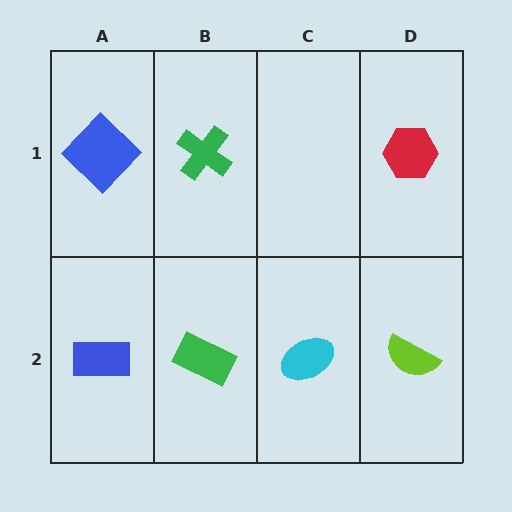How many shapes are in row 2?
4 shapes.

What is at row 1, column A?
A blue diamond.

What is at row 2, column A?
A blue rectangle.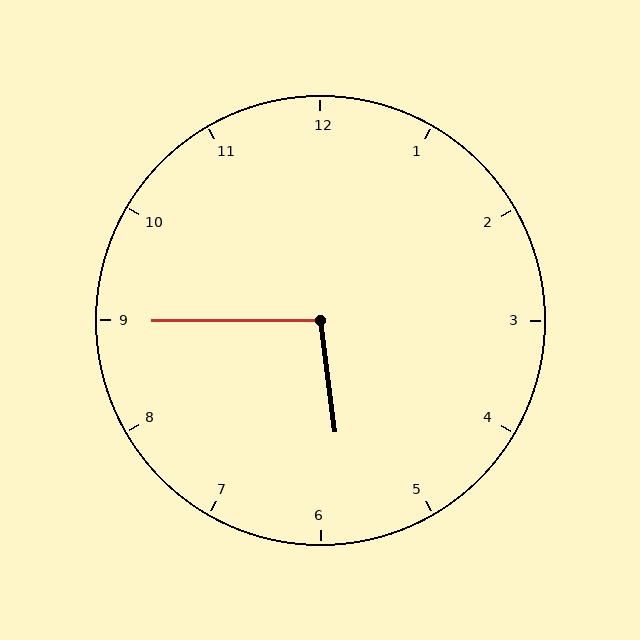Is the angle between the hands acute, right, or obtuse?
It is obtuse.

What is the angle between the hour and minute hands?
Approximately 98 degrees.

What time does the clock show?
5:45.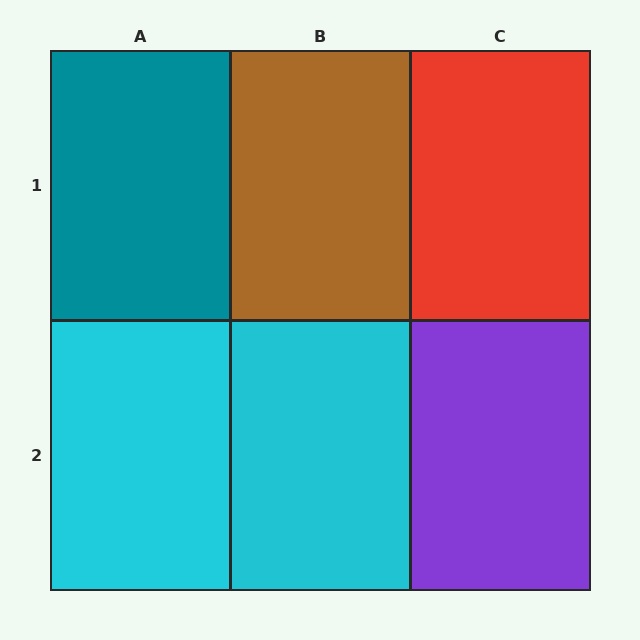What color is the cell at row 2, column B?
Cyan.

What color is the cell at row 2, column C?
Purple.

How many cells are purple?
1 cell is purple.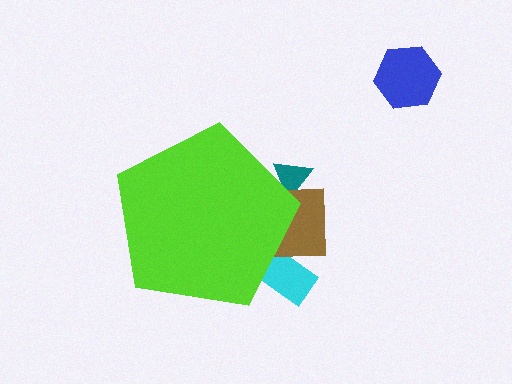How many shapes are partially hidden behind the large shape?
3 shapes are partially hidden.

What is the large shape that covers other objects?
A lime pentagon.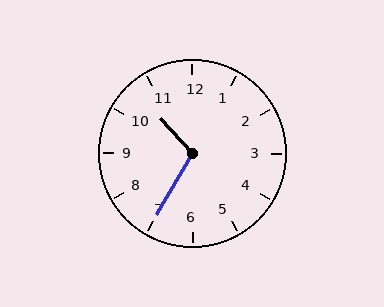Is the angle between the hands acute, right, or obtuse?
It is obtuse.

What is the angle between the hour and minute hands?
Approximately 108 degrees.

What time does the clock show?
10:35.